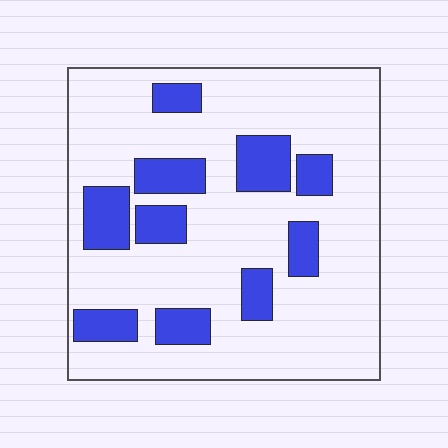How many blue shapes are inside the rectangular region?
10.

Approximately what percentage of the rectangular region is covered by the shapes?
Approximately 20%.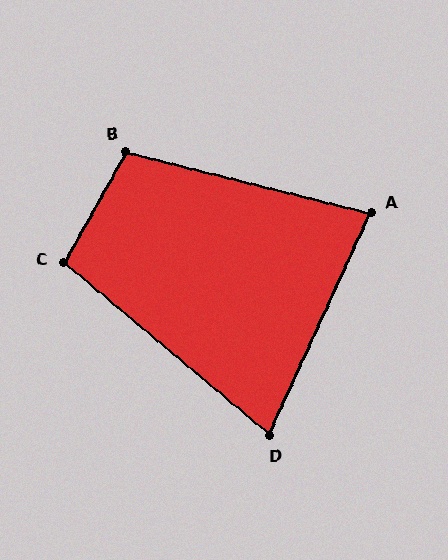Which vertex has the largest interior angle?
B, at approximately 105 degrees.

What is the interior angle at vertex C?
Approximately 101 degrees (obtuse).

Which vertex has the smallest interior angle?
D, at approximately 75 degrees.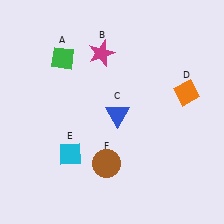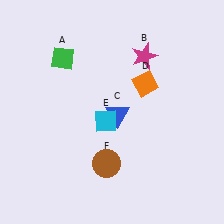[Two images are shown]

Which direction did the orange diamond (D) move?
The orange diamond (D) moved left.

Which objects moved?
The objects that moved are: the magenta star (B), the orange diamond (D), the cyan diamond (E).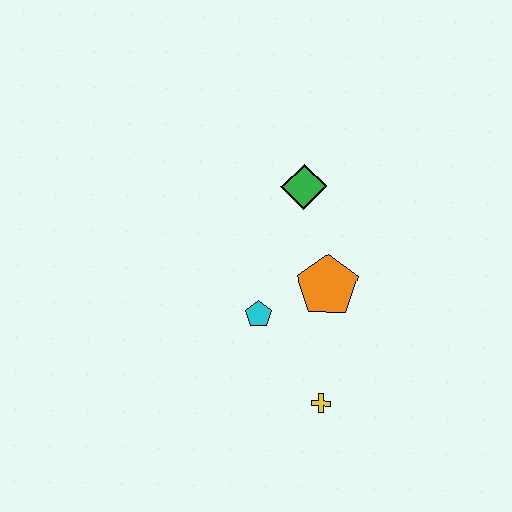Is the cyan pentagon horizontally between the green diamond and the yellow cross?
No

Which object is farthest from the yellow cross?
The green diamond is farthest from the yellow cross.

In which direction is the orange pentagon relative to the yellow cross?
The orange pentagon is above the yellow cross.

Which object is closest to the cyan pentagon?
The orange pentagon is closest to the cyan pentagon.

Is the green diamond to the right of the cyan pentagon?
Yes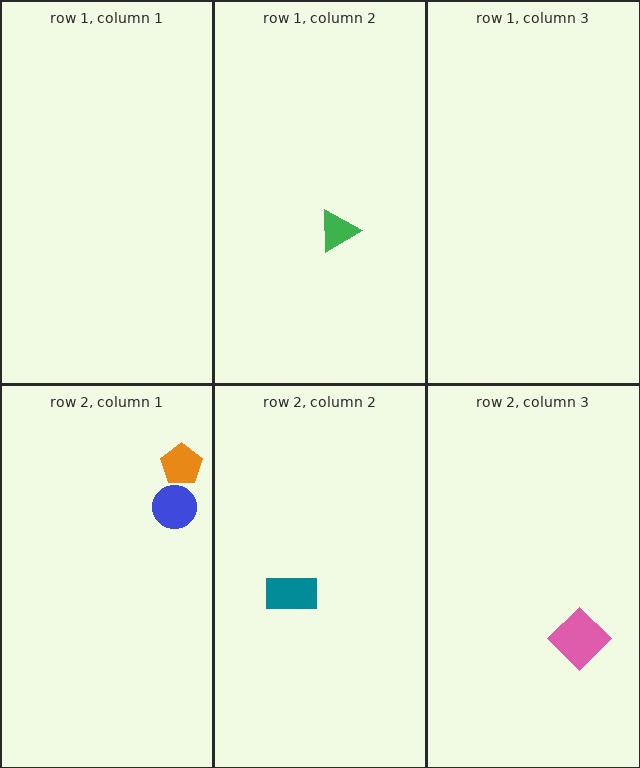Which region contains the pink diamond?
The row 2, column 3 region.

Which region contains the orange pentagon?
The row 2, column 1 region.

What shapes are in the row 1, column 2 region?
The green triangle.